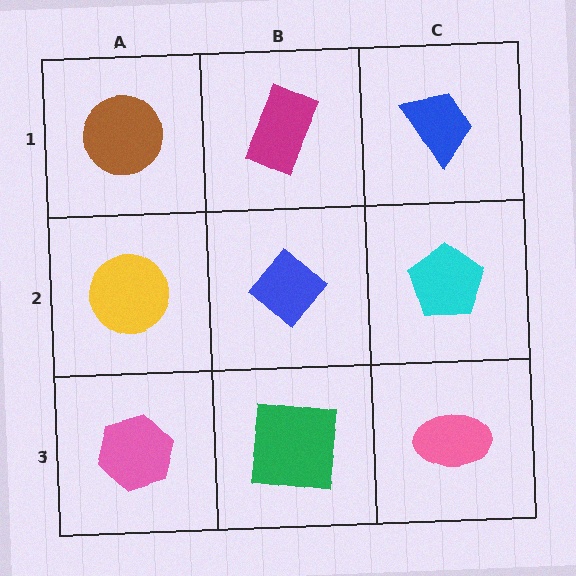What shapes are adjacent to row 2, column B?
A magenta rectangle (row 1, column B), a green square (row 3, column B), a yellow circle (row 2, column A), a cyan pentagon (row 2, column C).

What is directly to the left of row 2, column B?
A yellow circle.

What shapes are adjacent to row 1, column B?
A blue diamond (row 2, column B), a brown circle (row 1, column A), a blue trapezoid (row 1, column C).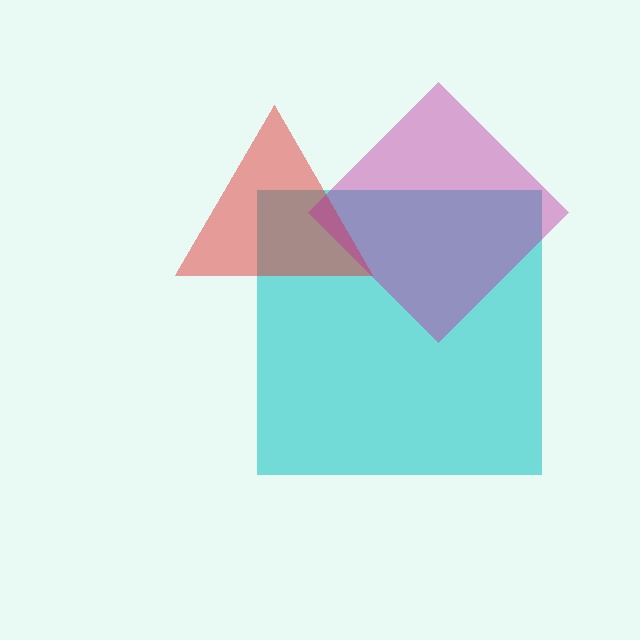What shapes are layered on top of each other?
The layered shapes are: a cyan square, a red triangle, a magenta diamond.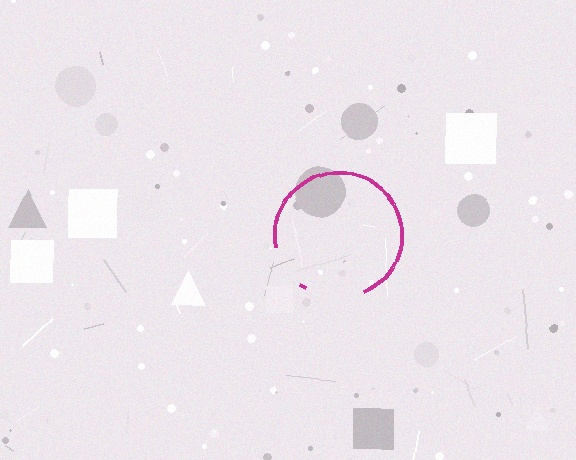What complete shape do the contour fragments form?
The contour fragments form a circle.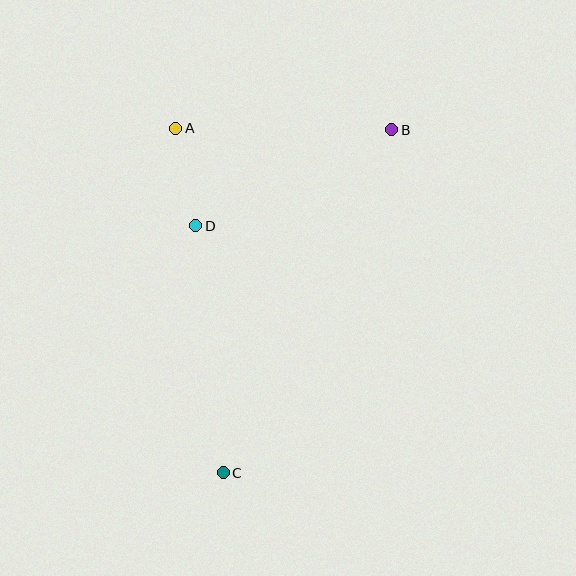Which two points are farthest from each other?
Points B and C are farthest from each other.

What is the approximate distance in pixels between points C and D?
The distance between C and D is approximately 249 pixels.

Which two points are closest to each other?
Points A and D are closest to each other.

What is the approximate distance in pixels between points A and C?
The distance between A and C is approximately 348 pixels.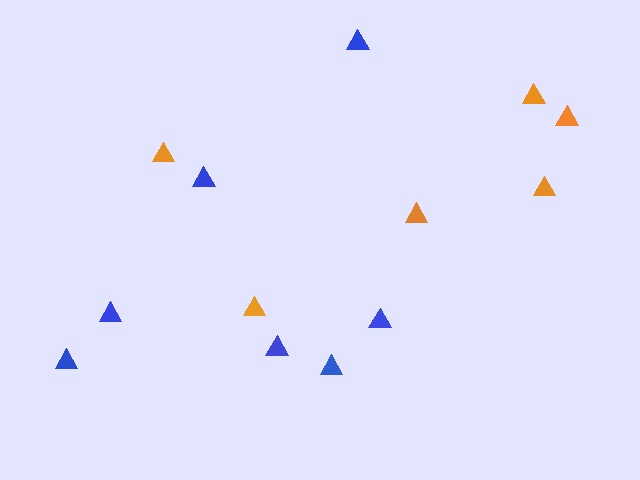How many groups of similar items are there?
There are 2 groups: one group of orange triangles (6) and one group of blue triangles (7).